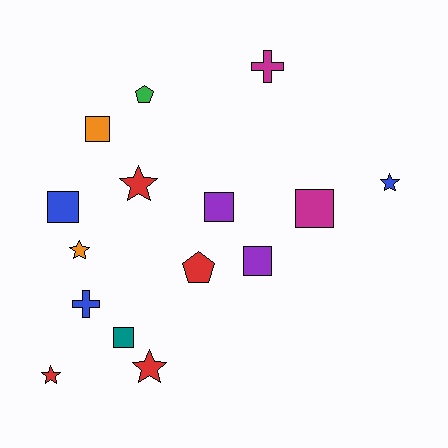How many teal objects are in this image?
There is 1 teal object.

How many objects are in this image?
There are 15 objects.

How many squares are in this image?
There are 6 squares.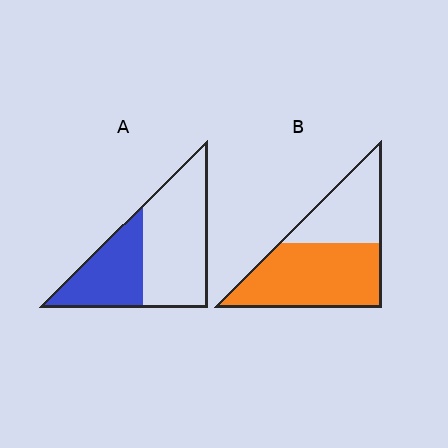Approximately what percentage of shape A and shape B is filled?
A is approximately 40% and B is approximately 60%.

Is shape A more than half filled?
No.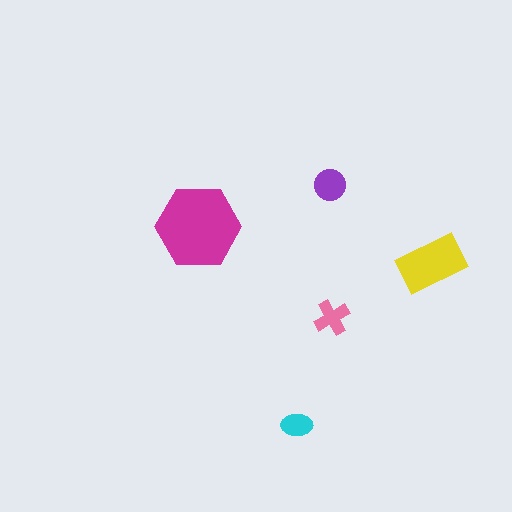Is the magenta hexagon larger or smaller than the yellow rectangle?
Larger.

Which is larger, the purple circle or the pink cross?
The purple circle.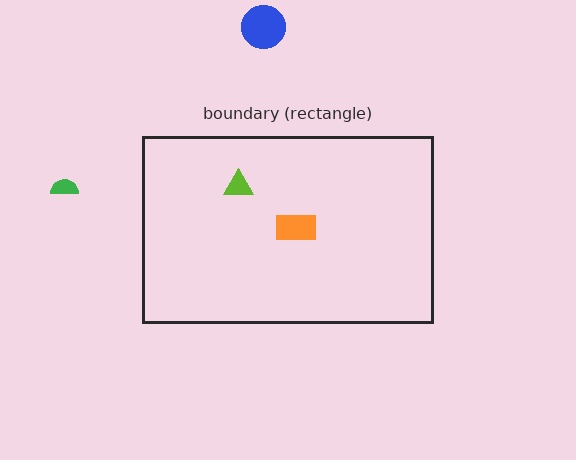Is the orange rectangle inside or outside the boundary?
Inside.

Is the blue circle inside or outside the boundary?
Outside.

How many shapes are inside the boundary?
2 inside, 2 outside.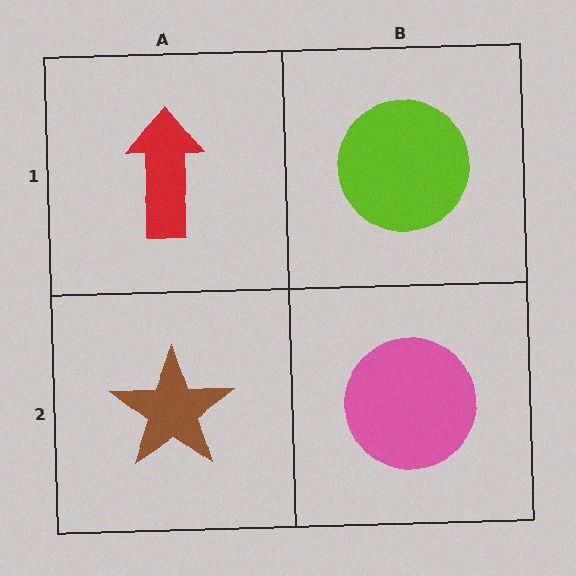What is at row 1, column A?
A red arrow.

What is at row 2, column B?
A pink circle.